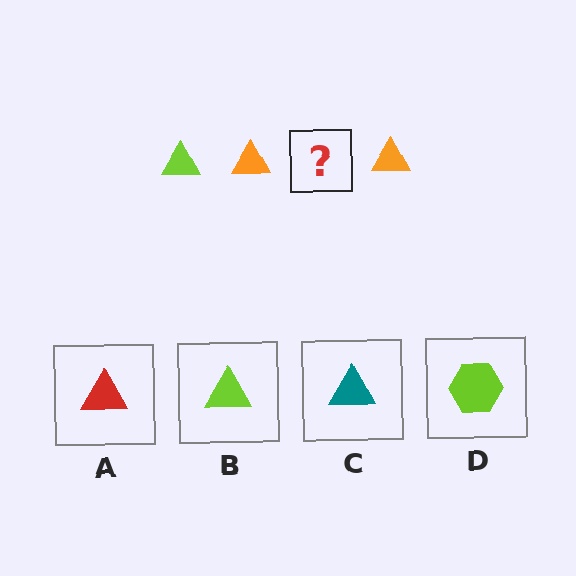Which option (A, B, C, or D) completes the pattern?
B.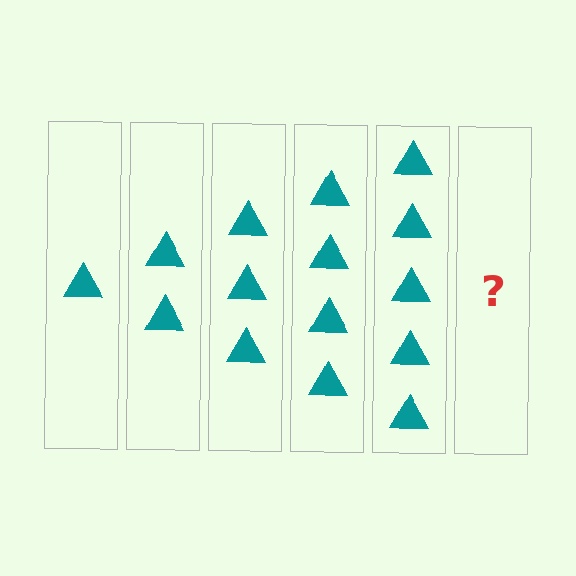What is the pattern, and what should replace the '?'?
The pattern is that each step adds one more triangle. The '?' should be 6 triangles.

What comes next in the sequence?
The next element should be 6 triangles.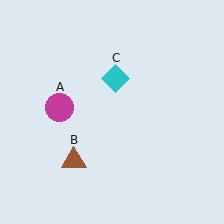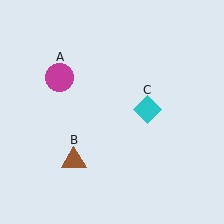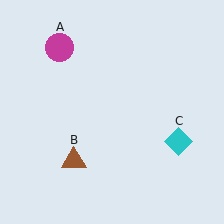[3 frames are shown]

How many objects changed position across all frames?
2 objects changed position: magenta circle (object A), cyan diamond (object C).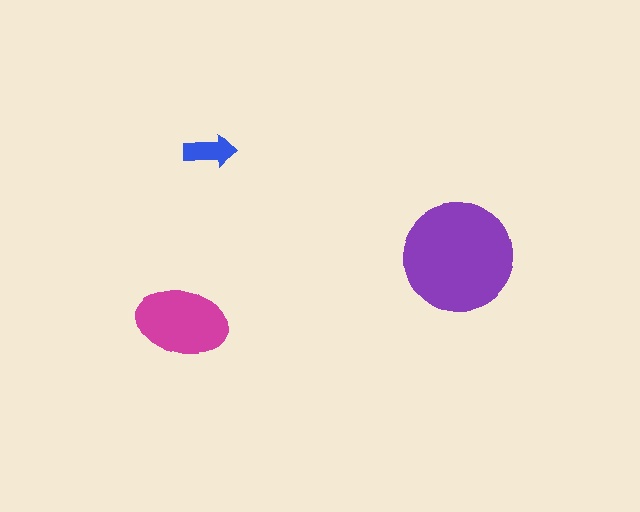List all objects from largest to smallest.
The purple circle, the magenta ellipse, the blue arrow.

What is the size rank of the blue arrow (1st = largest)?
3rd.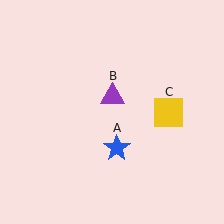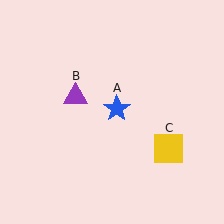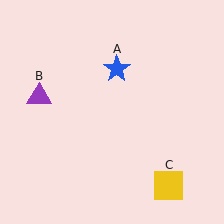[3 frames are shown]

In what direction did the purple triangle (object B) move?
The purple triangle (object B) moved left.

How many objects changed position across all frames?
3 objects changed position: blue star (object A), purple triangle (object B), yellow square (object C).